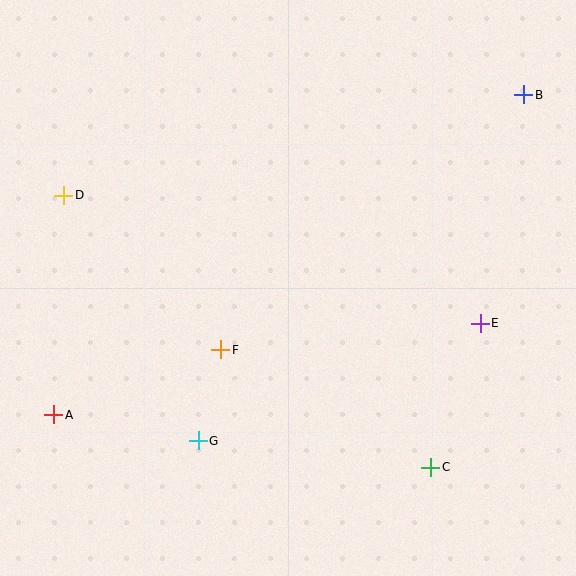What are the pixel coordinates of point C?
Point C is at (431, 467).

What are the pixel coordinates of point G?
Point G is at (198, 441).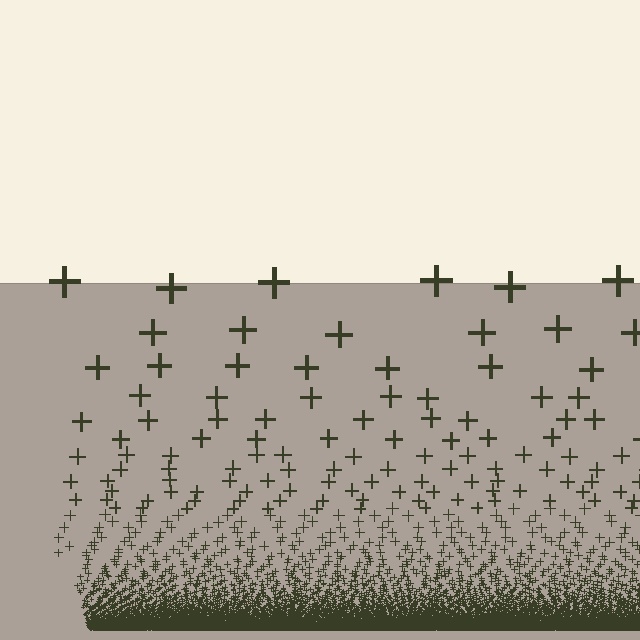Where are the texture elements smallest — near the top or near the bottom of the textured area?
Near the bottom.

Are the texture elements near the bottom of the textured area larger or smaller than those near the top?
Smaller. The gradient is inverted — elements near the bottom are smaller and denser.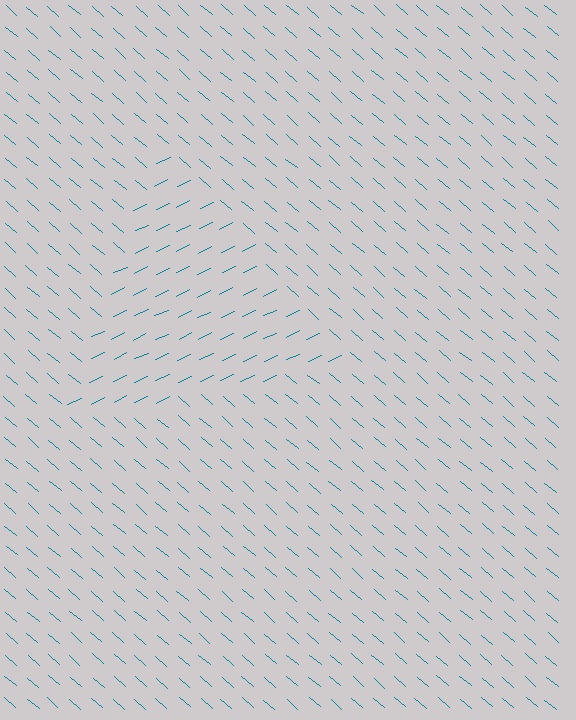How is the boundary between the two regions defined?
The boundary is defined purely by a change in line orientation (approximately 66 degrees difference). All lines are the same color and thickness.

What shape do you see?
I see a triangle.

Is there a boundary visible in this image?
Yes, there is a texture boundary formed by a change in line orientation.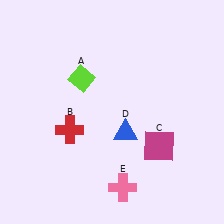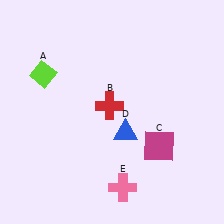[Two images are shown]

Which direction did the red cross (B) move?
The red cross (B) moved right.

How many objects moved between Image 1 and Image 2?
2 objects moved between the two images.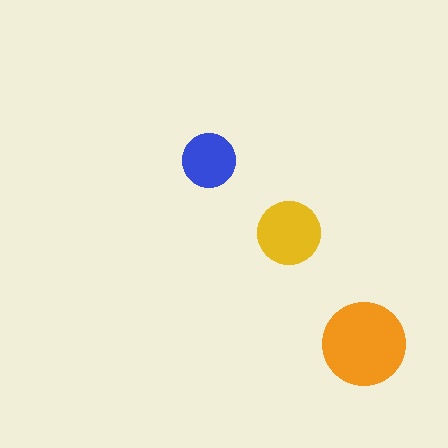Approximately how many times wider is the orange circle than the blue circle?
About 1.5 times wider.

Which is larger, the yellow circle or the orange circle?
The orange one.